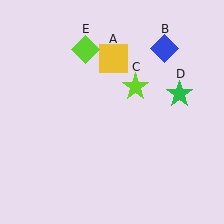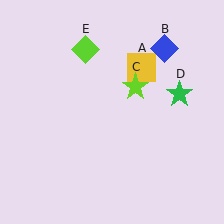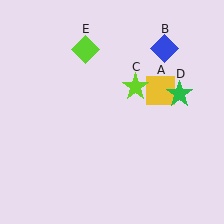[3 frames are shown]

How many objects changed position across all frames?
1 object changed position: yellow square (object A).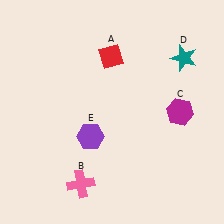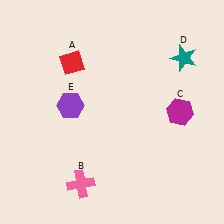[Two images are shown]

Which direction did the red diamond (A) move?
The red diamond (A) moved left.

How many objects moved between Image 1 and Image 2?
2 objects moved between the two images.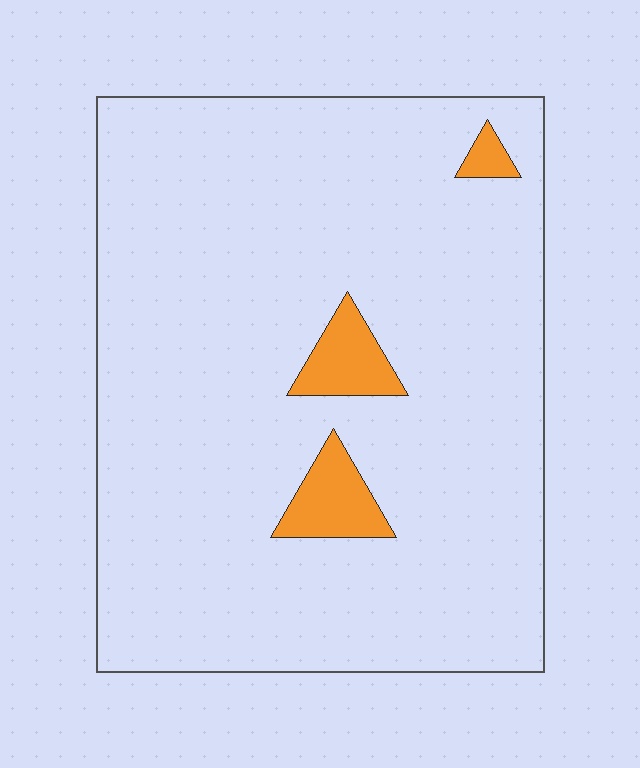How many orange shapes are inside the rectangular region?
3.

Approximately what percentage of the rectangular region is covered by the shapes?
Approximately 5%.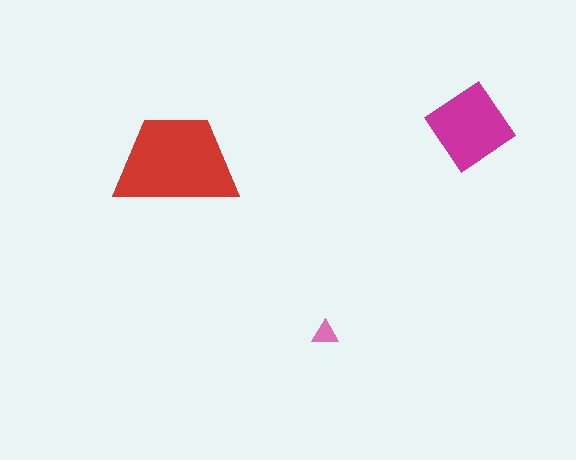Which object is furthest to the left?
The red trapezoid is leftmost.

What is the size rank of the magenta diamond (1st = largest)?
2nd.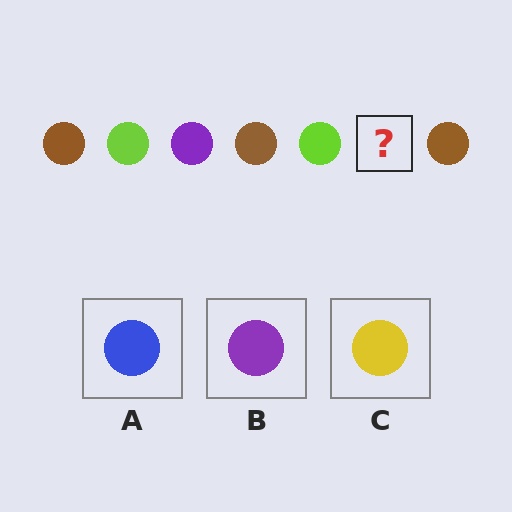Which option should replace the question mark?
Option B.